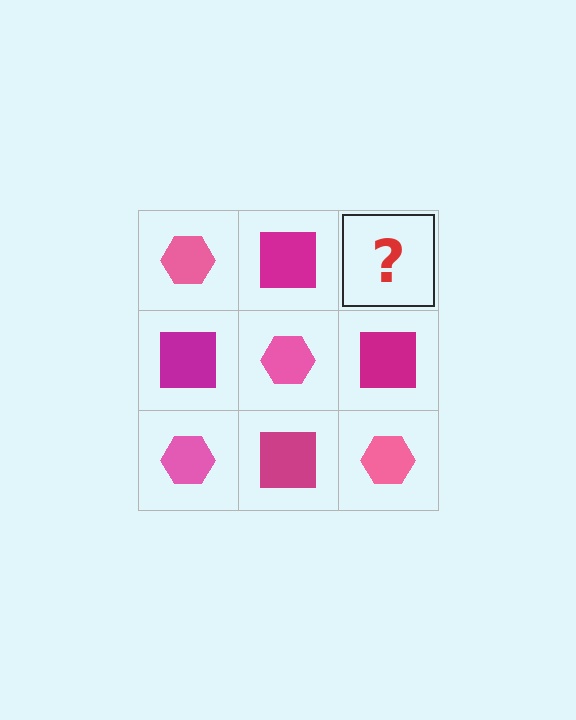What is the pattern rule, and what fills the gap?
The rule is that it alternates pink hexagon and magenta square in a checkerboard pattern. The gap should be filled with a pink hexagon.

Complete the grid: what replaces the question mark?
The question mark should be replaced with a pink hexagon.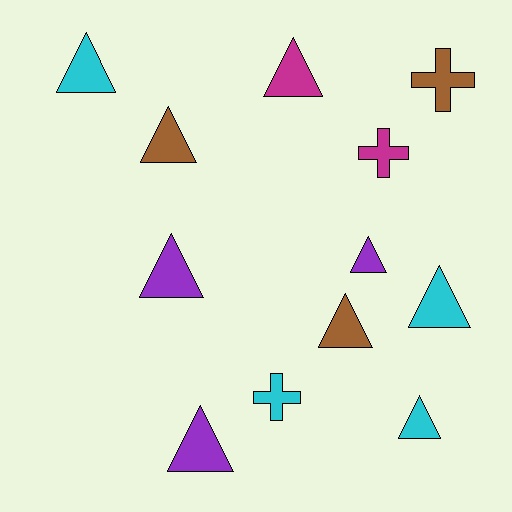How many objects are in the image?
There are 12 objects.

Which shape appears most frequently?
Triangle, with 9 objects.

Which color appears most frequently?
Cyan, with 4 objects.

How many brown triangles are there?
There are 2 brown triangles.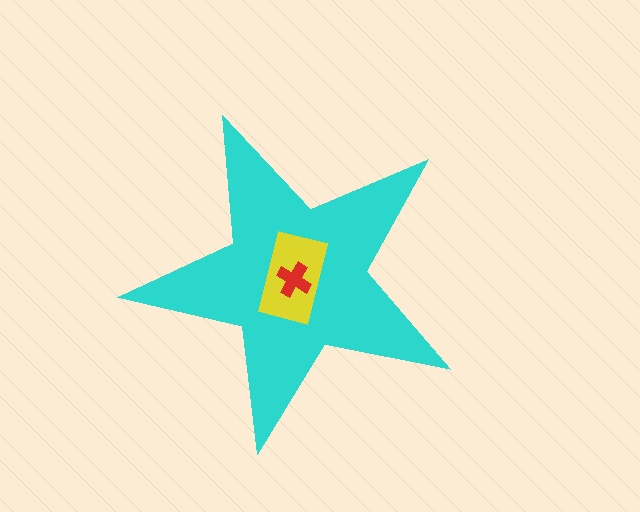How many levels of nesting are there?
3.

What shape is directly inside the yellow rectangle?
The red cross.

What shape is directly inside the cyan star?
The yellow rectangle.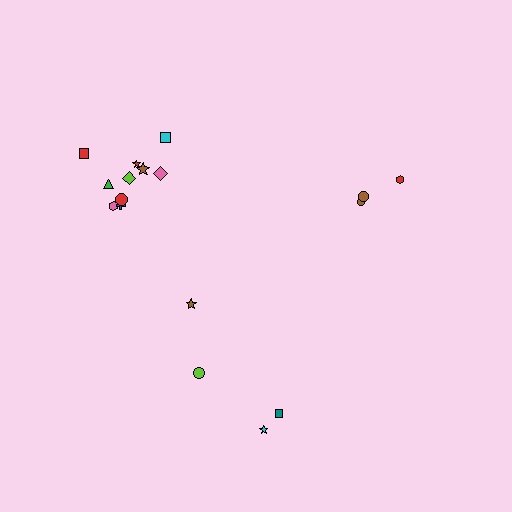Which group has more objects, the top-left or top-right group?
The top-left group.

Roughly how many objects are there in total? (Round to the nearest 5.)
Roughly 15 objects in total.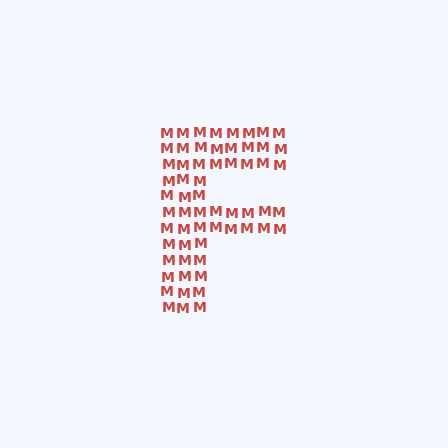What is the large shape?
The large shape is the letter F.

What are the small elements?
The small elements are letter M's.